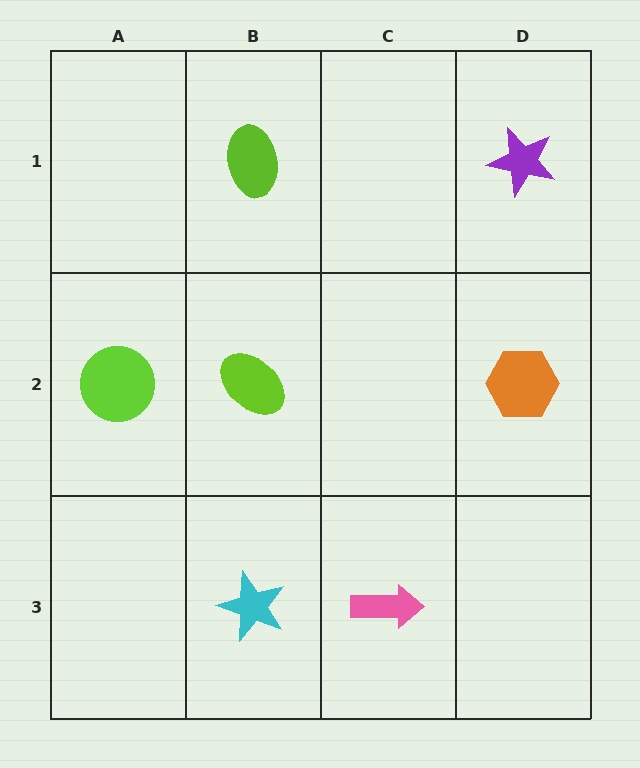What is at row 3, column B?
A cyan star.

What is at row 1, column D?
A purple star.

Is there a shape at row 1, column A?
No, that cell is empty.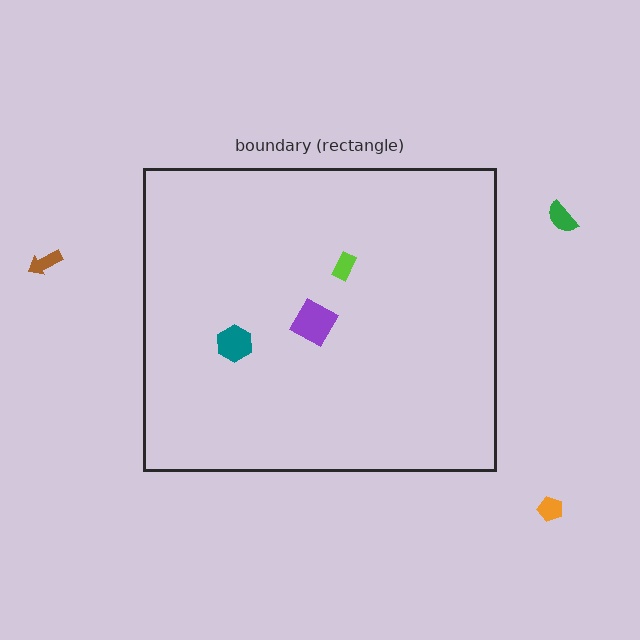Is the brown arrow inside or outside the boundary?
Outside.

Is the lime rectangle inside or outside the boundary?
Inside.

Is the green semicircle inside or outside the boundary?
Outside.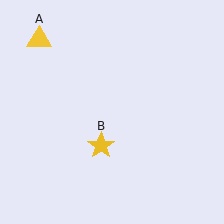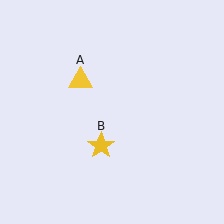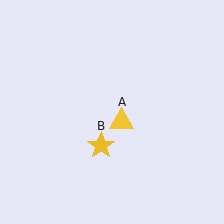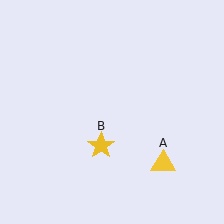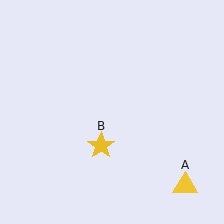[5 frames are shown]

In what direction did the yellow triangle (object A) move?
The yellow triangle (object A) moved down and to the right.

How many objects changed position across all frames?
1 object changed position: yellow triangle (object A).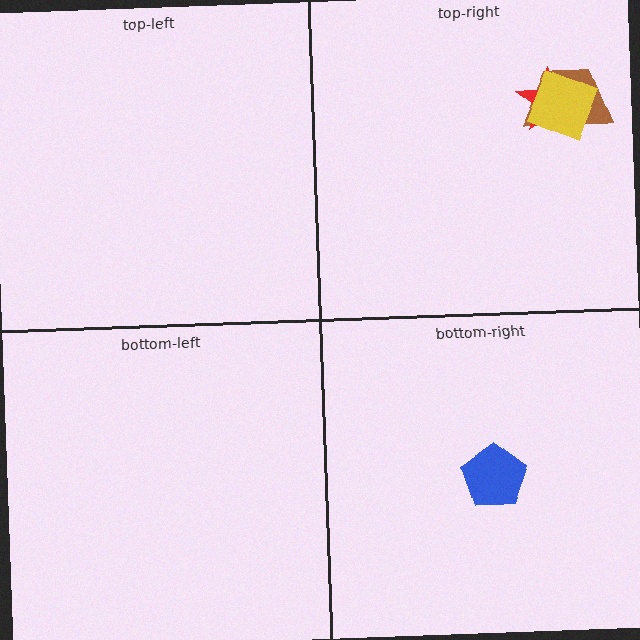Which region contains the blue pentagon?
The bottom-right region.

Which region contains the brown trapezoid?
The top-right region.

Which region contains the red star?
The top-right region.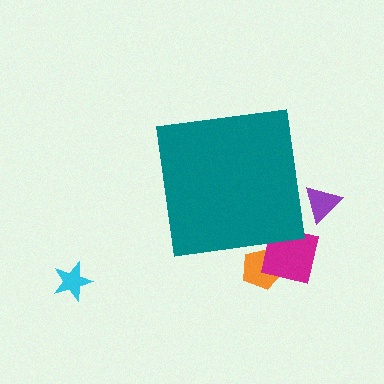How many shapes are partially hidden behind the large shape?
3 shapes are partially hidden.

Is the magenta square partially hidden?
Yes, the magenta square is partially hidden behind the teal square.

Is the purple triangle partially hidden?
Yes, the purple triangle is partially hidden behind the teal square.